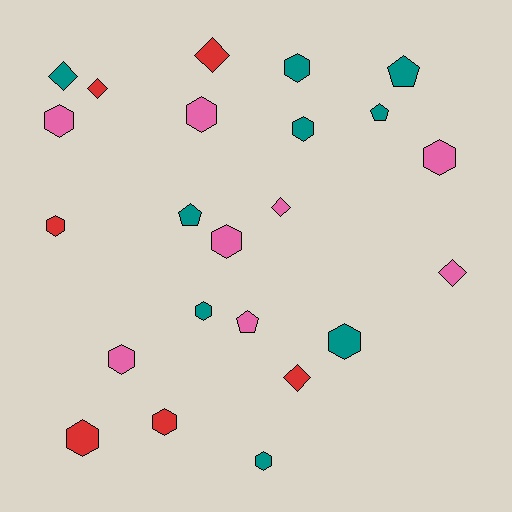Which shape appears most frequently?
Hexagon, with 13 objects.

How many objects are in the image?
There are 23 objects.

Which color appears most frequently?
Teal, with 9 objects.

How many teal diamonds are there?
There is 1 teal diamond.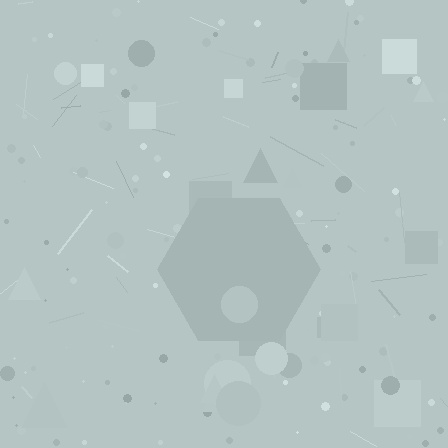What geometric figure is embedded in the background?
A hexagon is embedded in the background.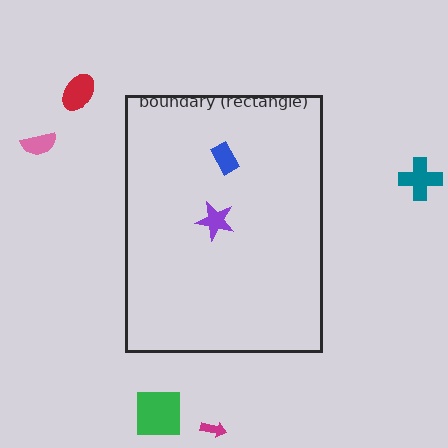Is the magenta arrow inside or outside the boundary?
Outside.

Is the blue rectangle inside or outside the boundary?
Inside.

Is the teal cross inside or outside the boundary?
Outside.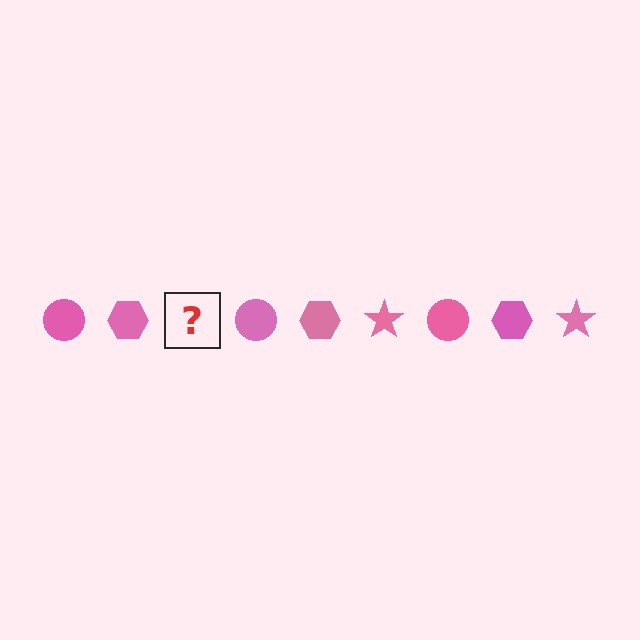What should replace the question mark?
The question mark should be replaced with a pink star.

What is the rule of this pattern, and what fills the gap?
The rule is that the pattern cycles through circle, hexagon, star shapes in pink. The gap should be filled with a pink star.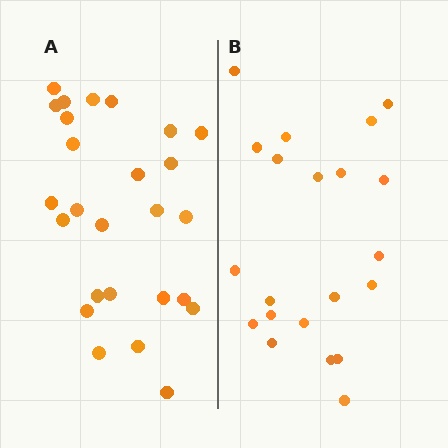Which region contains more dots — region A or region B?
Region A (the left region) has more dots.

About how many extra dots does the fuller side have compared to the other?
Region A has about 5 more dots than region B.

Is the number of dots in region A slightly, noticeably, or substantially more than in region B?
Region A has only slightly more — the two regions are fairly close. The ratio is roughly 1.2 to 1.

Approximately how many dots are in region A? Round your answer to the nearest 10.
About 30 dots. (The exact count is 26, which rounds to 30.)